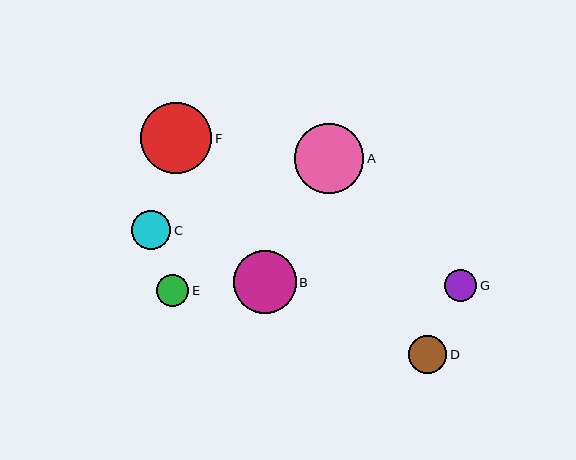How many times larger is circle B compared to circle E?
Circle B is approximately 2.0 times the size of circle E.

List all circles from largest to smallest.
From largest to smallest: F, A, B, C, D, G, E.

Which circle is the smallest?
Circle E is the smallest with a size of approximately 32 pixels.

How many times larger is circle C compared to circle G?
Circle C is approximately 1.2 times the size of circle G.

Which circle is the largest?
Circle F is the largest with a size of approximately 71 pixels.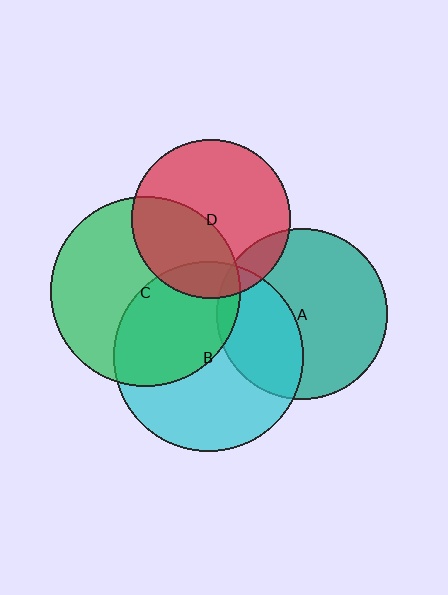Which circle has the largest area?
Circle C (green).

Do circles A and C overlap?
Yes.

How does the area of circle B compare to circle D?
Approximately 1.4 times.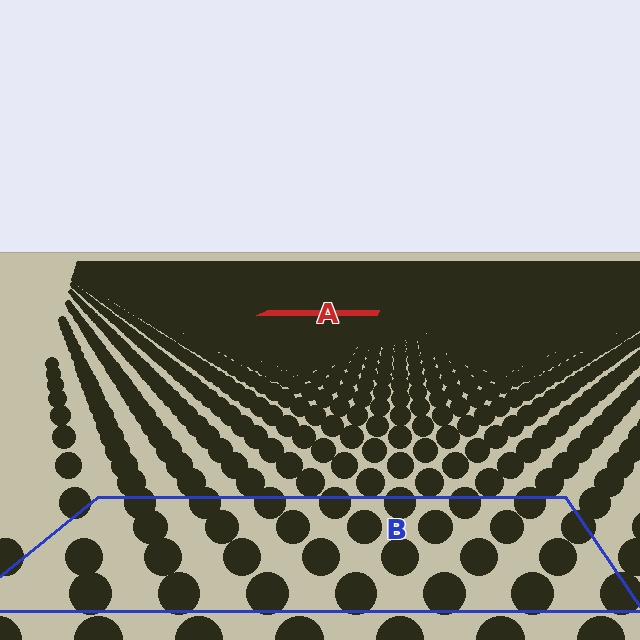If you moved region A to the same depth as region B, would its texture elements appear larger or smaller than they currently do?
They would appear larger. At a closer depth, the same texture elements are projected at a bigger on-screen size.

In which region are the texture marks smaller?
The texture marks are smaller in region A, because it is farther away.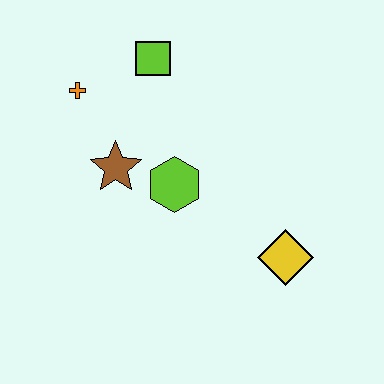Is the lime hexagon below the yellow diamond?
No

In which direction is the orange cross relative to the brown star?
The orange cross is above the brown star.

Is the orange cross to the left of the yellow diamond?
Yes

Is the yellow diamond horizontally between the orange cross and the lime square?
No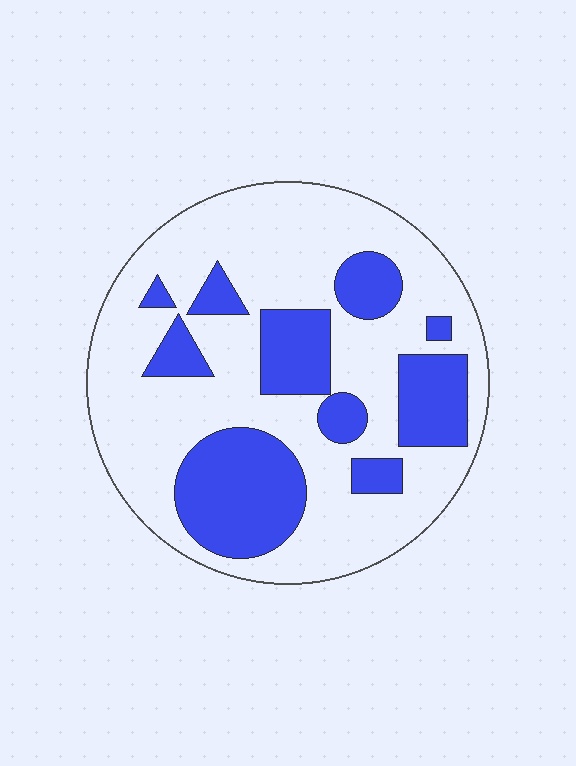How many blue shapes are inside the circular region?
10.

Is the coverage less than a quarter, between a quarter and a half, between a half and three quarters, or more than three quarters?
Between a quarter and a half.